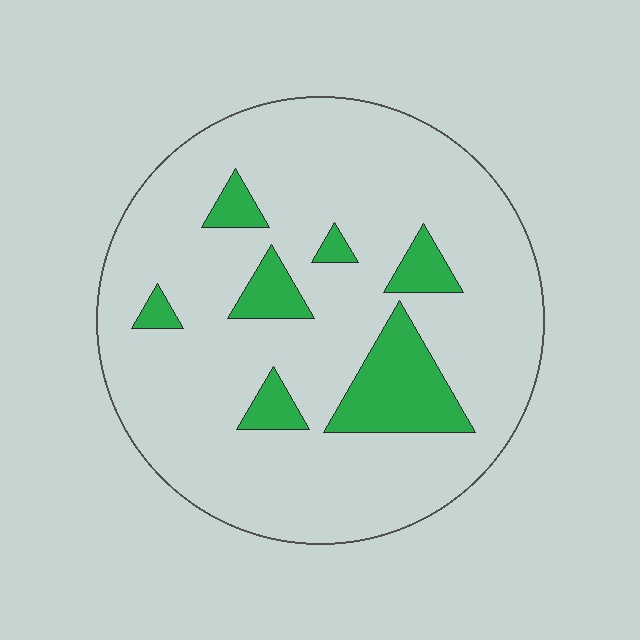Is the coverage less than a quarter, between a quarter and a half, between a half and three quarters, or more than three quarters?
Less than a quarter.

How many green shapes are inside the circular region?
7.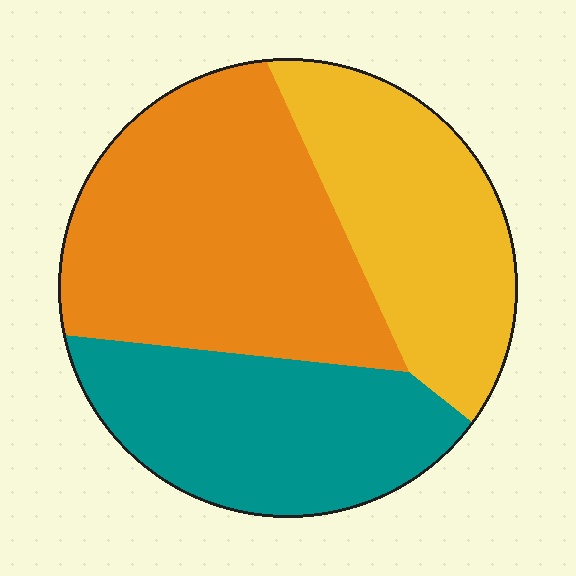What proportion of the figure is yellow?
Yellow takes up about one quarter (1/4) of the figure.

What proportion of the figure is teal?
Teal takes up about one third (1/3) of the figure.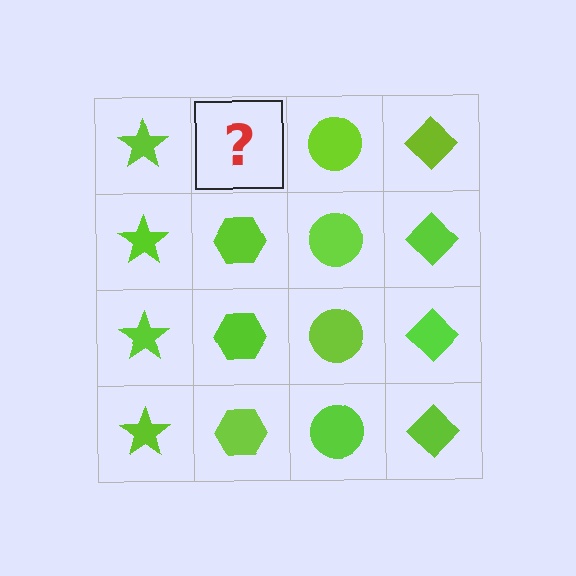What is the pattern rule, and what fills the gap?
The rule is that each column has a consistent shape. The gap should be filled with a lime hexagon.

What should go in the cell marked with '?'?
The missing cell should contain a lime hexagon.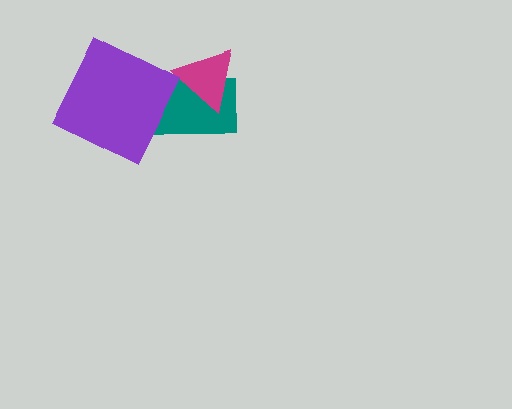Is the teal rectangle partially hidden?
Yes, it is partially covered by another shape.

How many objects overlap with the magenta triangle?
1 object overlaps with the magenta triangle.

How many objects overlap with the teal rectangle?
2 objects overlap with the teal rectangle.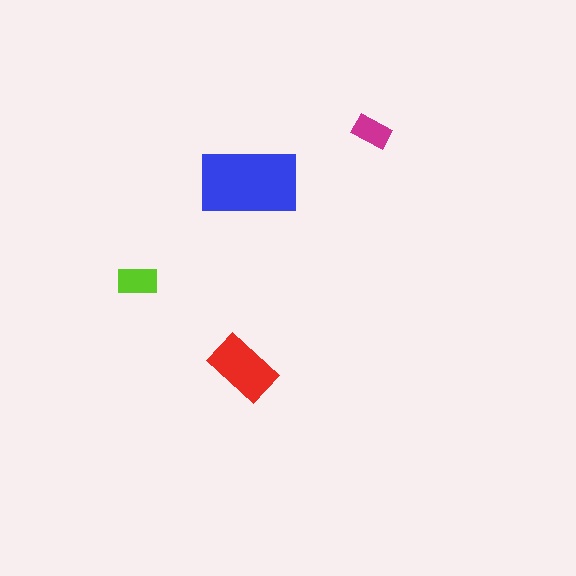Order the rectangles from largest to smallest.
the blue one, the red one, the lime one, the magenta one.